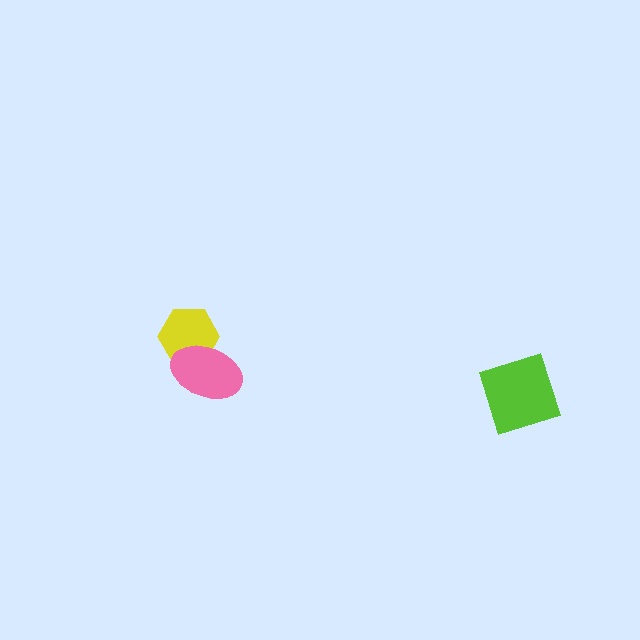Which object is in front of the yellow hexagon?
The pink ellipse is in front of the yellow hexagon.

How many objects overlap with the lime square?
0 objects overlap with the lime square.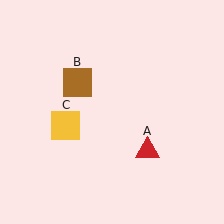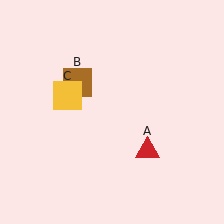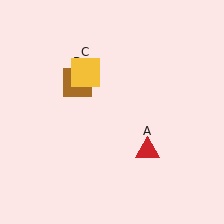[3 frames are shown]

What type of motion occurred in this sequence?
The yellow square (object C) rotated clockwise around the center of the scene.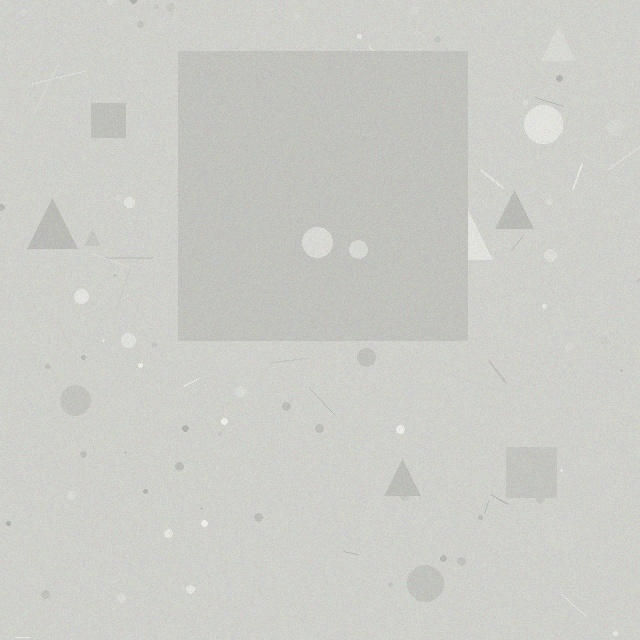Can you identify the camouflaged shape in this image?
The camouflaged shape is a square.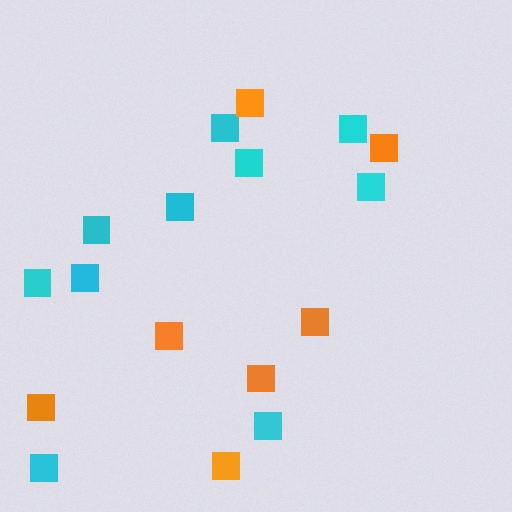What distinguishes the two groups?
There are 2 groups: one group of cyan squares (10) and one group of orange squares (7).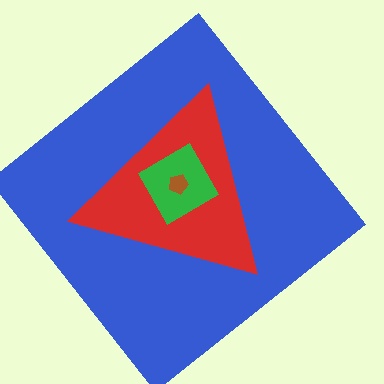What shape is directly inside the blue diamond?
The red triangle.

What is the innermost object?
The brown pentagon.